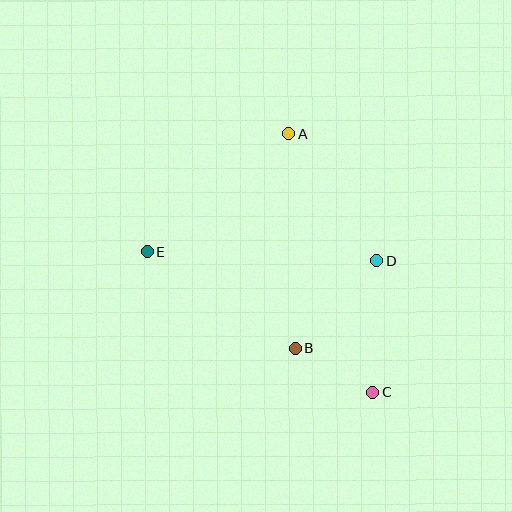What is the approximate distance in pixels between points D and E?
The distance between D and E is approximately 230 pixels.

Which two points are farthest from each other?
Points A and C are farthest from each other.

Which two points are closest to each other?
Points B and C are closest to each other.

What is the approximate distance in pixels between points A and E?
The distance between A and E is approximately 184 pixels.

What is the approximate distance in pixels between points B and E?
The distance between B and E is approximately 177 pixels.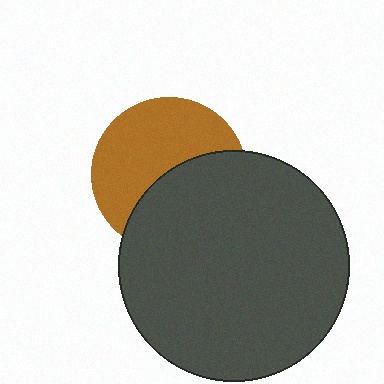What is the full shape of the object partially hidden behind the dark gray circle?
The partially hidden object is a brown circle.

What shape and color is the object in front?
The object in front is a dark gray circle.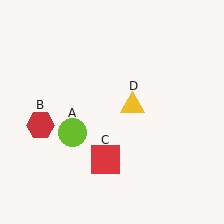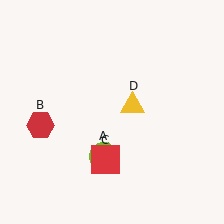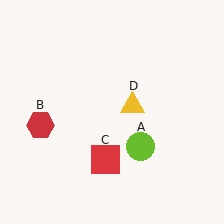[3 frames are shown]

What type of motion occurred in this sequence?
The lime circle (object A) rotated counterclockwise around the center of the scene.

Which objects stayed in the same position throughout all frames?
Red hexagon (object B) and red square (object C) and yellow triangle (object D) remained stationary.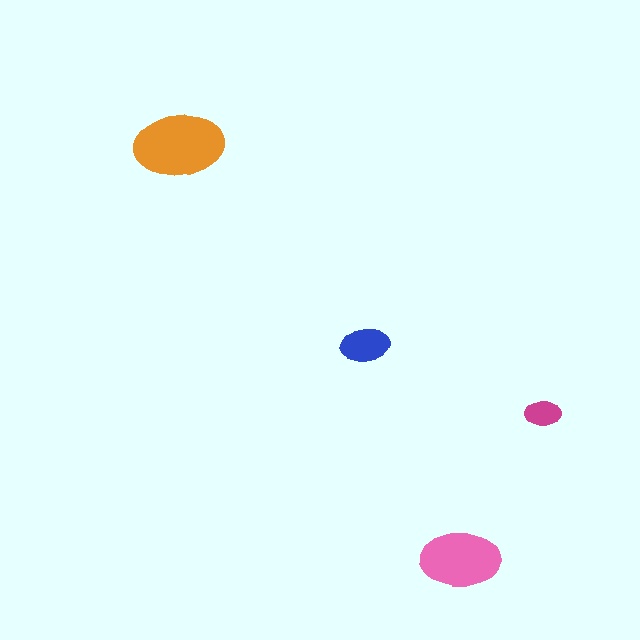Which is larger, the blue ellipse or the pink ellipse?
The pink one.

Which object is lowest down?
The pink ellipse is bottommost.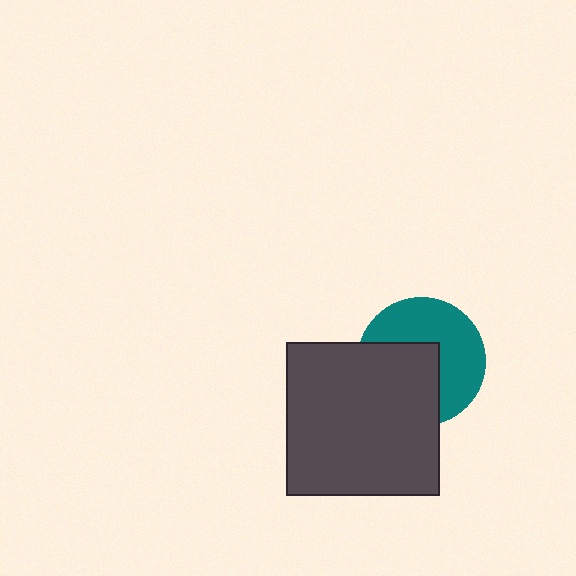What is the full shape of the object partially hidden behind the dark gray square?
The partially hidden object is a teal circle.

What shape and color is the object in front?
The object in front is a dark gray square.